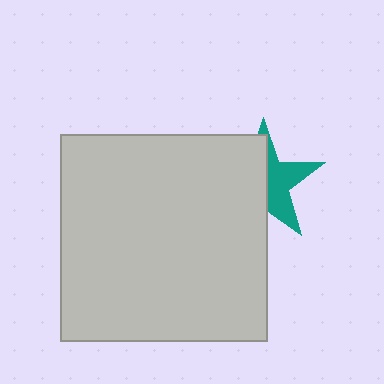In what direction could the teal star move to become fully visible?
The teal star could move right. That would shift it out from behind the light gray square entirely.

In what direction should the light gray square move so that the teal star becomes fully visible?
The light gray square should move left. That is the shortest direction to clear the overlap and leave the teal star fully visible.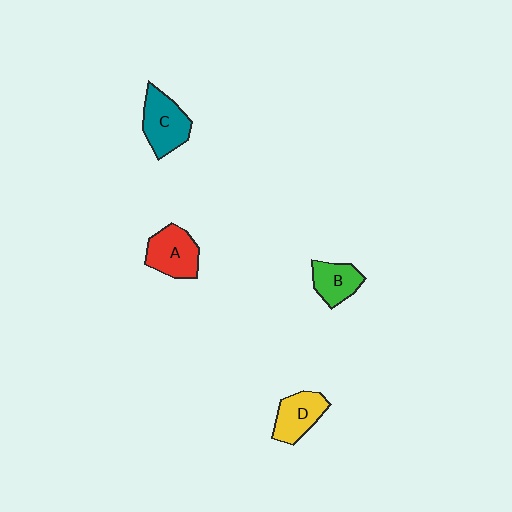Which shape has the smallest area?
Shape B (green).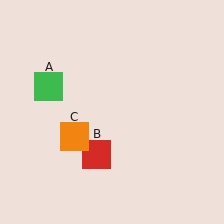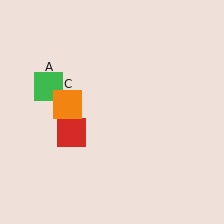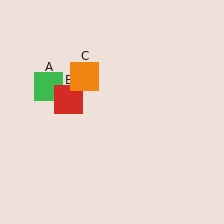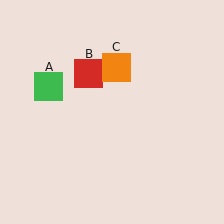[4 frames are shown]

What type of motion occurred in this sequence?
The red square (object B), orange square (object C) rotated clockwise around the center of the scene.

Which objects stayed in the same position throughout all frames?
Green square (object A) remained stationary.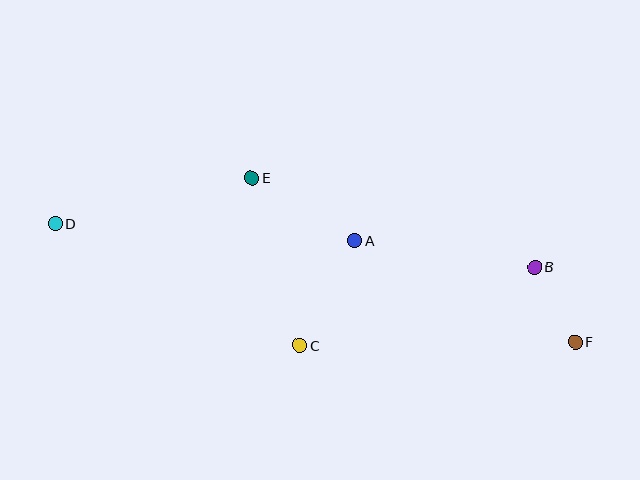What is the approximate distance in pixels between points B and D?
The distance between B and D is approximately 481 pixels.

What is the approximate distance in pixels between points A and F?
The distance between A and F is approximately 243 pixels.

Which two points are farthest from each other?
Points D and F are farthest from each other.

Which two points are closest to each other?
Points B and F are closest to each other.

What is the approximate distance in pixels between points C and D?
The distance between C and D is approximately 273 pixels.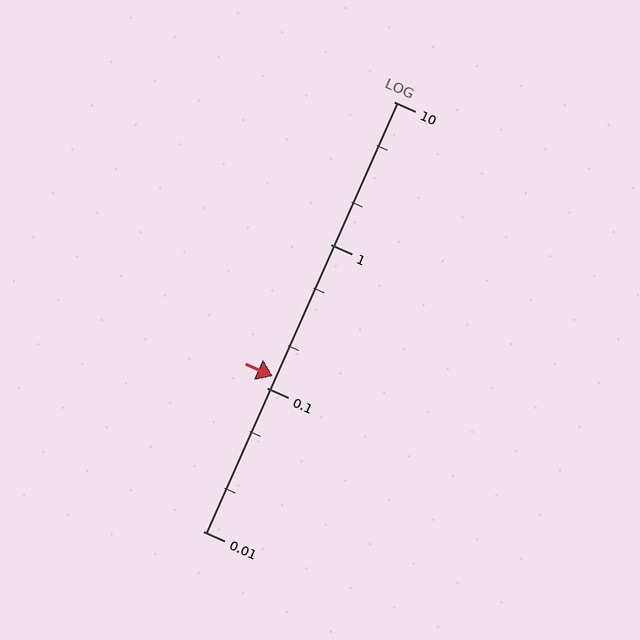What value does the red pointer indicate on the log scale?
The pointer indicates approximately 0.12.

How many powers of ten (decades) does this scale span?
The scale spans 3 decades, from 0.01 to 10.